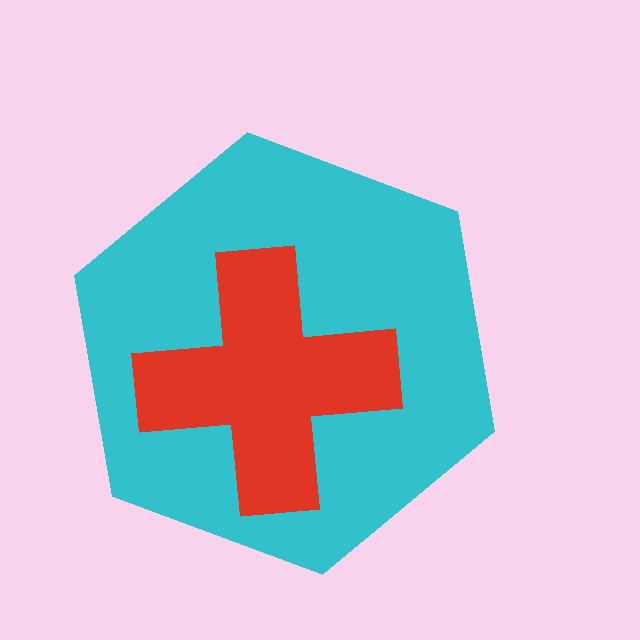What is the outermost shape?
The cyan hexagon.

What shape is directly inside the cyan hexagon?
The red cross.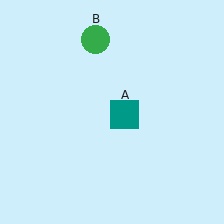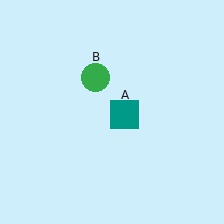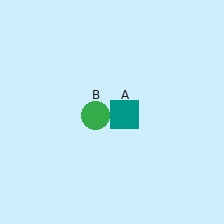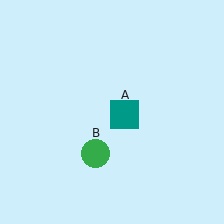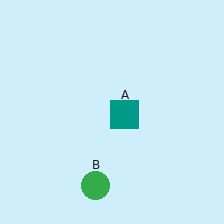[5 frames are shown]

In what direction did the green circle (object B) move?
The green circle (object B) moved down.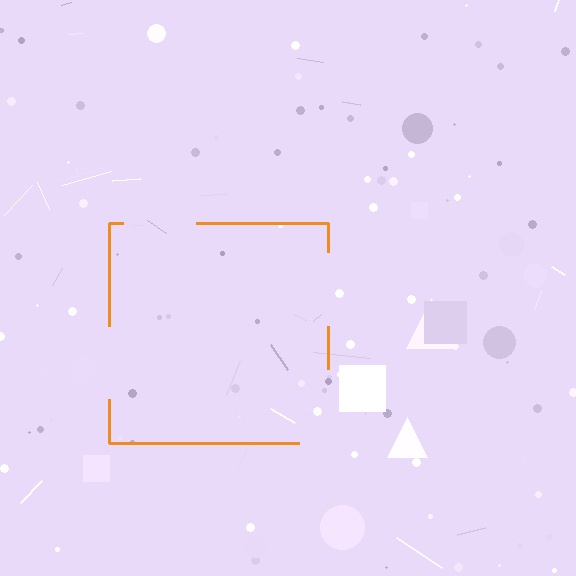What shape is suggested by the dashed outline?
The dashed outline suggests a square.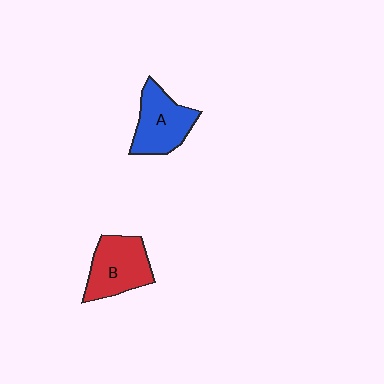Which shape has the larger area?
Shape B (red).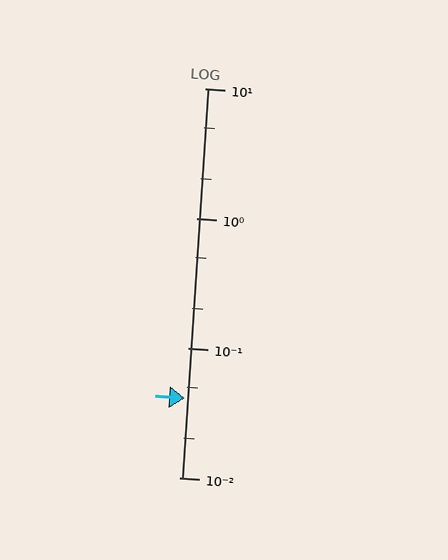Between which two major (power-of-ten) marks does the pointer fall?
The pointer is between 0.01 and 0.1.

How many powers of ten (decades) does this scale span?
The scale spans 3 decades, from 0.01 to 10.